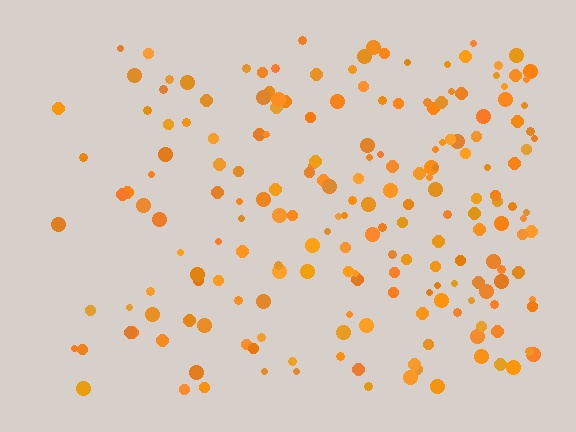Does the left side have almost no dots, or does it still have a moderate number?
Still a moderate number, just noticeably fewer than the right.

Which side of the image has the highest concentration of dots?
The right.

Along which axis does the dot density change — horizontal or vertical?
Horizontal.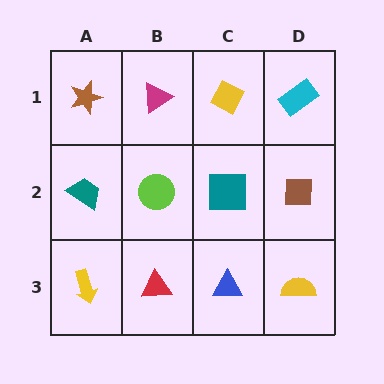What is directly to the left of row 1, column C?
A magenta triangle.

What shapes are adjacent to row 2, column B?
A magenta triangle (row 1, column B), a red triangle (row 3, column B), a teal trapezoid (row 2, column A), a teal square (row 2, column C).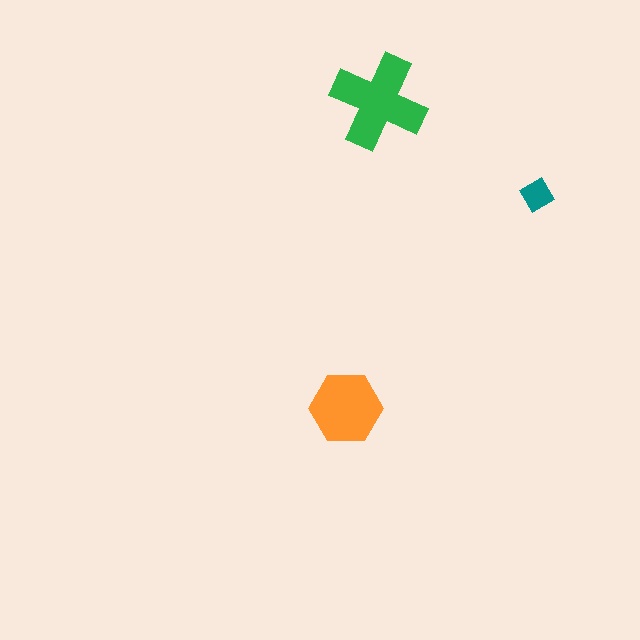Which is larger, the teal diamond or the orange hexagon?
The orange hexagon.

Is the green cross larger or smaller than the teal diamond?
Larger.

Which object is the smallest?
The teal diamond.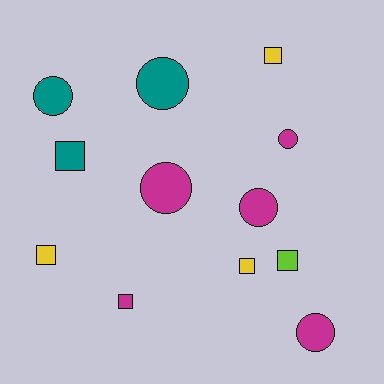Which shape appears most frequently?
Square, with 6 objects.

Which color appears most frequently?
Magenta, with 5 objects.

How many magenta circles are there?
There are 4 magenta circles.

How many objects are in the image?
There are 12 objects.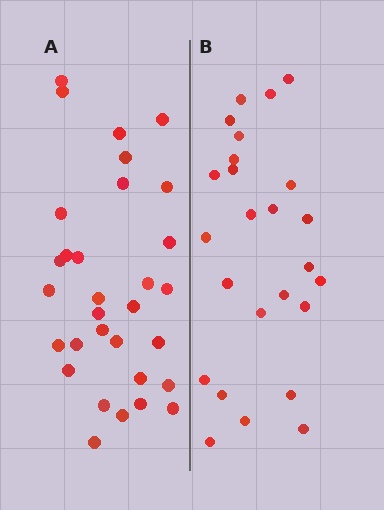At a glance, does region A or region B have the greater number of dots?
Region A (the left region) has more dots.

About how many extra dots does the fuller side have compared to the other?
Region A has about 6 more dots than region B.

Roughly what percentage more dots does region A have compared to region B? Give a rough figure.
About 25% more.